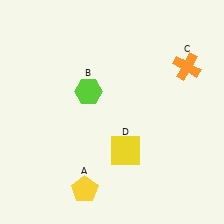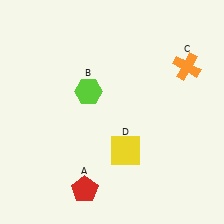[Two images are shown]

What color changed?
The pentagon (A) changed from yellow in Image 1 to red in Image 2.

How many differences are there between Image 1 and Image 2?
There is 1 difference between the two images.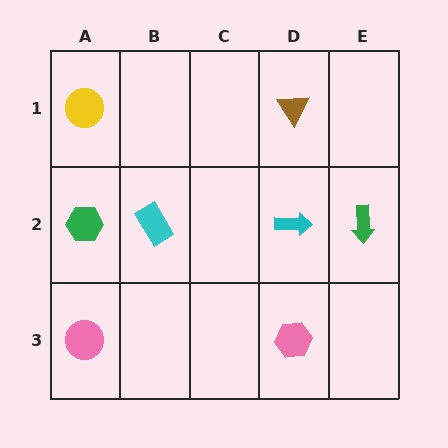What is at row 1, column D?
A brown triangle.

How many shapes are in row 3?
2 shapes.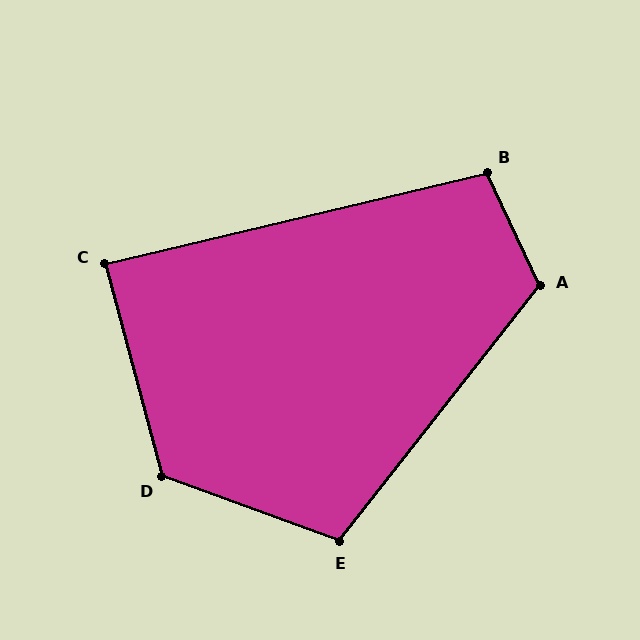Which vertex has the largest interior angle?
D, at approximately 125 degrees.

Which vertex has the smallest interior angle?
C, at approximately 88 degrees.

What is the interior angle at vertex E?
Approximately 108 degrees (obtuse).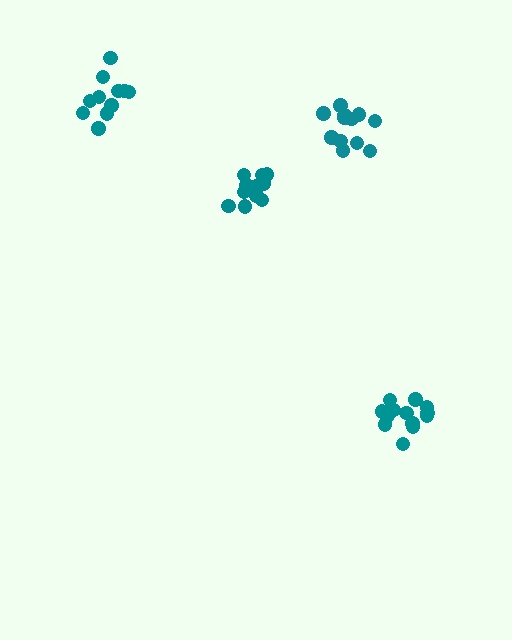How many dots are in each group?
Group 1: 11 dots, Group 2: 11 dots, Group 3: 13 dots, Group 4: 12 dots (47 total).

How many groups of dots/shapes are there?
There are 4 groups.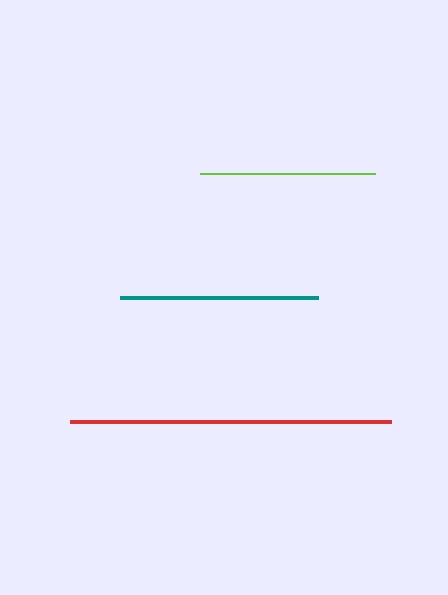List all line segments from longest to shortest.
From longest to shortest: red, teal, lime.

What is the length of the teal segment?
The teal segment is approximately 198 pixels long.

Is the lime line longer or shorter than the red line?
The red line is longer than the lime line.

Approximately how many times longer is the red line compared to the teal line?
The red line is approximately 1.6 times the length of the teal line.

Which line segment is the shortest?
The lime line is the shortest at approximately 175 pixels.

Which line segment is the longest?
The red line is the longest at approximately 321 pixels.